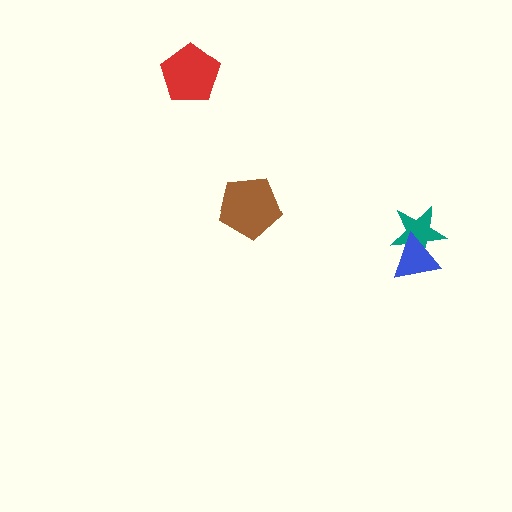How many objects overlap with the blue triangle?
1 object overlaps with the blue triangle.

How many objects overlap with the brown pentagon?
0 objects overlap with the brown pentagon.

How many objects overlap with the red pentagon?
0 objects overlap with the red pentagon.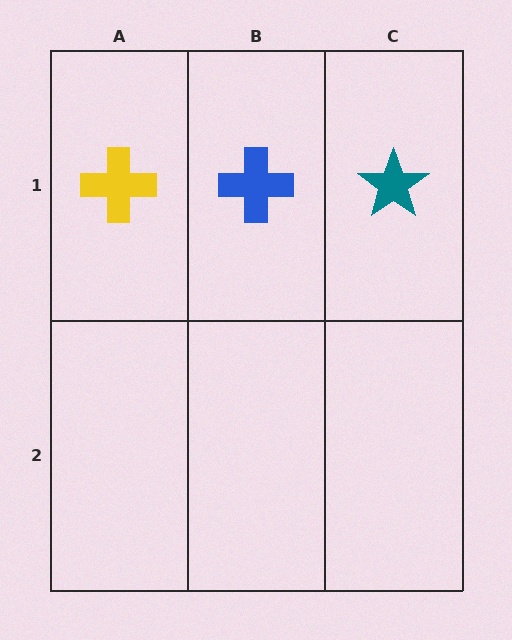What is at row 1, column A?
A yellow cross.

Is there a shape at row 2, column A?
No, that cell is empty.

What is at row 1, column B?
A blue cross.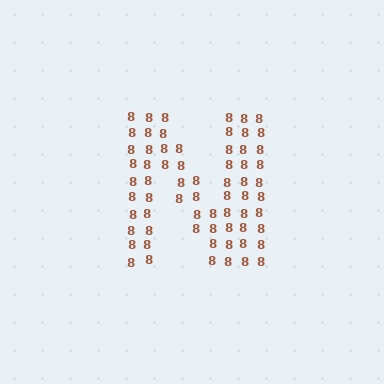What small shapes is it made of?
It is made of small digit 8's.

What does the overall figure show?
The overall figure shows the letter N.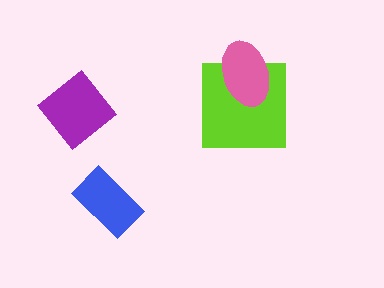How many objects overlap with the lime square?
1 object overlaps with the lime square.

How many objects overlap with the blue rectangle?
0 objects overlap with the blue rectangle.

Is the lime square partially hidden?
Yes, it is partially covered by another shape.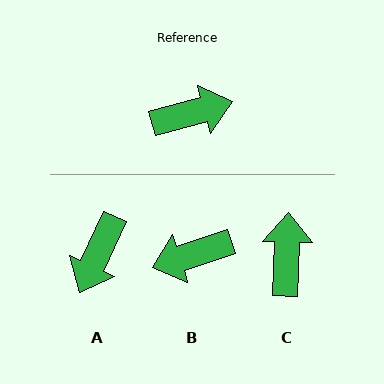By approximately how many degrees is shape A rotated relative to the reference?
Approximately 130 degrees clockwise.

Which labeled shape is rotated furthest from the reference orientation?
B, about 177 degrees away.